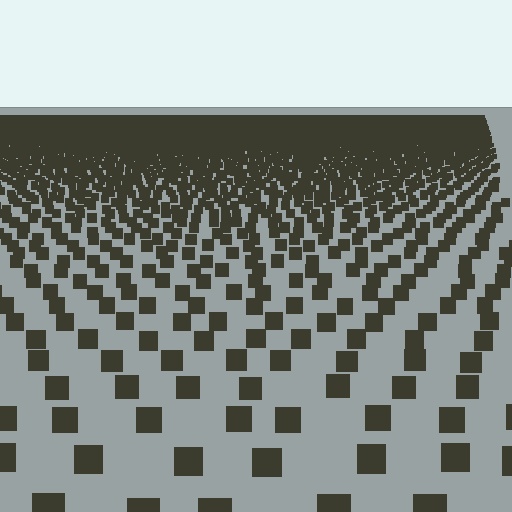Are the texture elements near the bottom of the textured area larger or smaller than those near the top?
Larger. Near the bottom, elements are closer to the viewer and appear at a bigger on-screen size.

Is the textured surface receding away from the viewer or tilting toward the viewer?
The surface is receding away from the viewer. Texture elements get smaller and denser toward the top.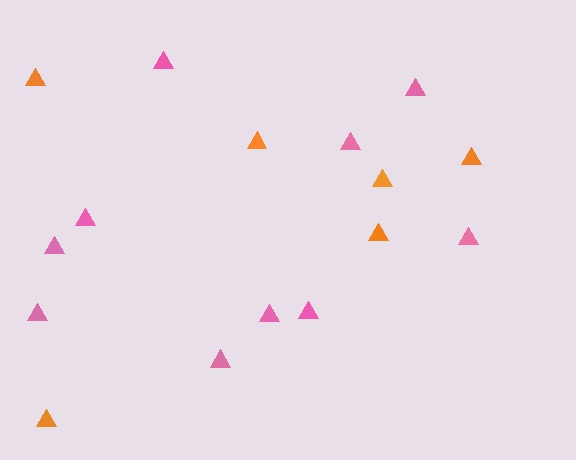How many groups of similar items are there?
There are 2 groups: one group of orange triangles (6) and one group of pink triangles (10).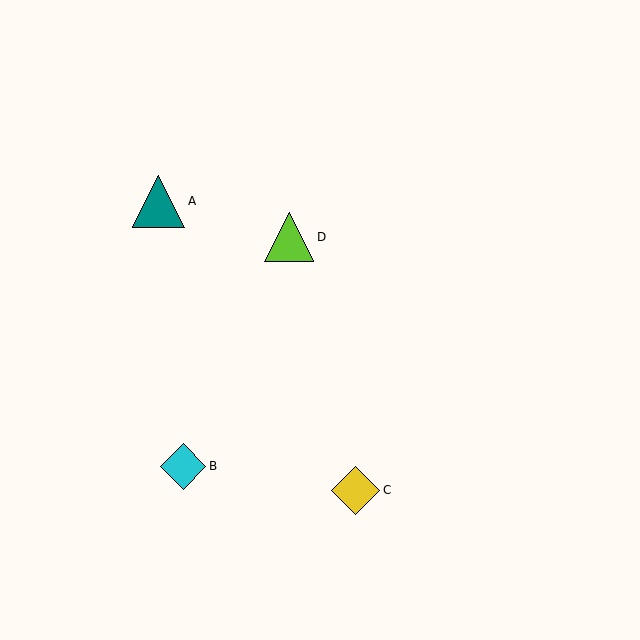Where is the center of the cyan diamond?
The center of the cyan diamond is at (183, 466).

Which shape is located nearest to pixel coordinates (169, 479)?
The cyan diamond (labeled B) at (183, 466) is nearest to that location.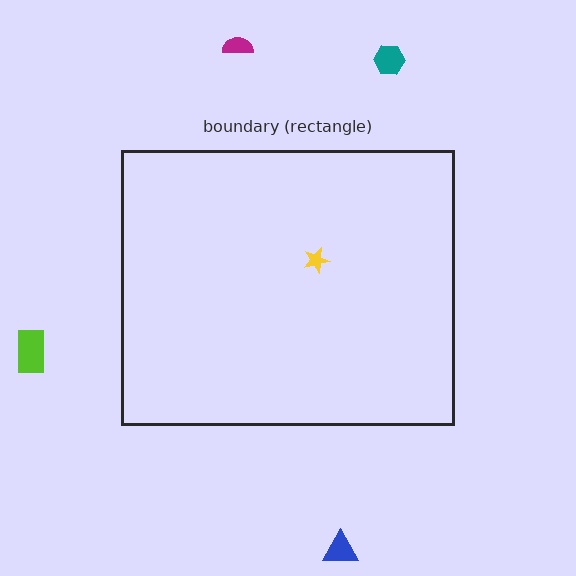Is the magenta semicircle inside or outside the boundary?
Outside.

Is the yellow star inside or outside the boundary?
Inside.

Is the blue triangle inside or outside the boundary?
Outside.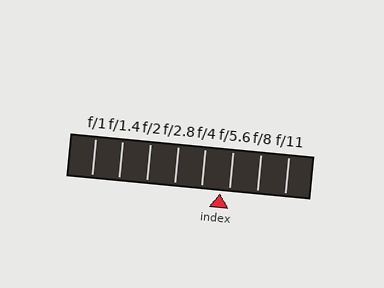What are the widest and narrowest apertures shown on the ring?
The widest aperture shown is f/1 and the narrowest is f/11.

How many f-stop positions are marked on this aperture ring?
There are 8 f-stop positions marked.